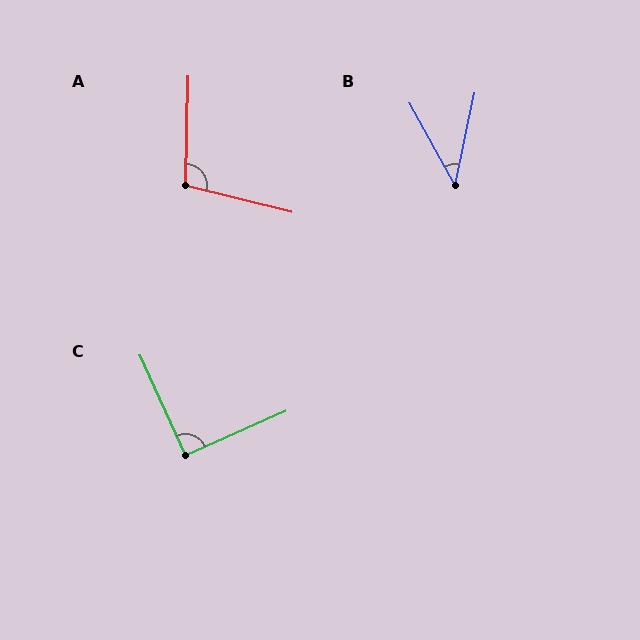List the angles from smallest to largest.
B (40°), C (91°), A (103°).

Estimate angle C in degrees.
Approximately 91 degrees.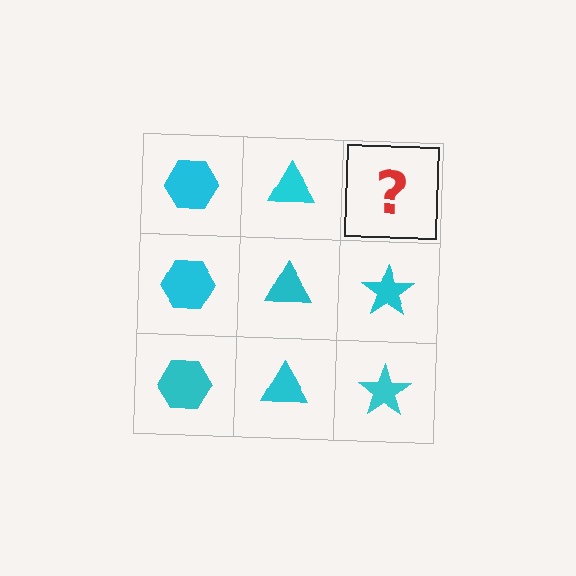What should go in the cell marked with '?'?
The missing cell should contain a cyan star.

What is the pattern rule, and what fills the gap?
The rule is that each column has a consistent shape. The gap should be filled with a cyan star.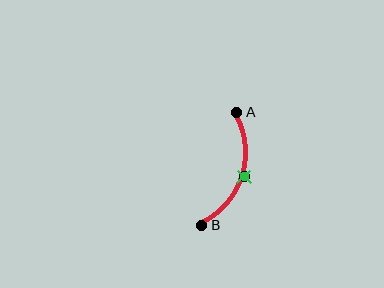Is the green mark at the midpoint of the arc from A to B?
Yes. The green mark lies on the arc at equal arc-length from both A and B — it is the arc midpoint.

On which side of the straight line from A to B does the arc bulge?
The arc bulges to the right of the straight line connecting A and B.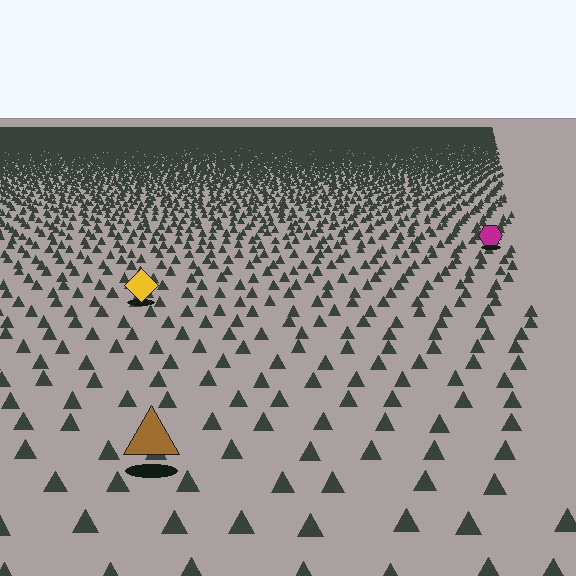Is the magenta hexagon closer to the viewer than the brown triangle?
No. The brown triangle is closer — you can tell from the texture gradient: the ground texture is coarser near it.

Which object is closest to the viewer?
The brown triangle is closest. The texture marks near it are larger and more spread out.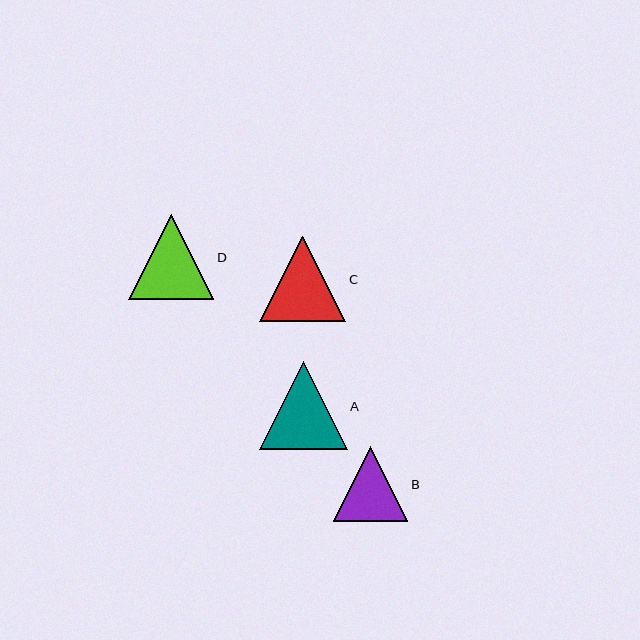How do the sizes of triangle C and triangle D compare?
Triangle C and triangle D are approximately the same size.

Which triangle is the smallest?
Triangle B is the smallest with a size of approximately 74 pixels.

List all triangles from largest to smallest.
From largest to smallest: A, C, D, B.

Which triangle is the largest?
Triangle A is the largest with a size of approximately 88 pixels.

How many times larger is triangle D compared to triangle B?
Triangle D is approximately 1.1 times the size of triangle B.